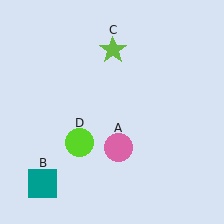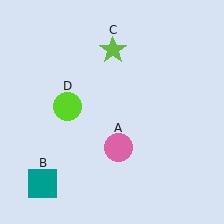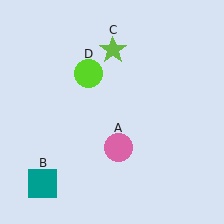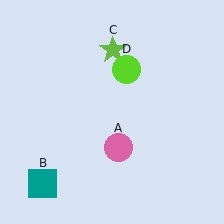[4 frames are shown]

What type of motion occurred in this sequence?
The lime circle (object D) rotated clockwise around the center of the scene.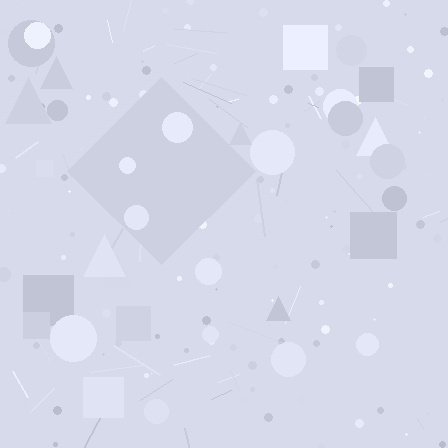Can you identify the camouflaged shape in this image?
The camouflaged shape is a diamond.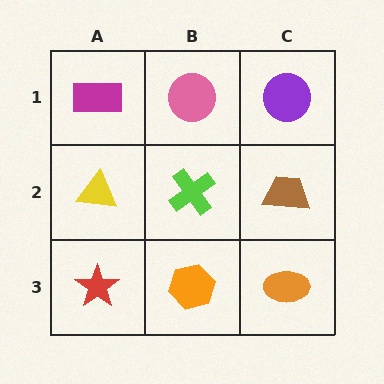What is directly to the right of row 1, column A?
A pink circle.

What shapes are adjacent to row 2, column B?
A pink circle (row 1, column B), an orange hexagon (row 3, column B), a yellow triangle (row 2, column A), a brown trapezoid (row 2, column C).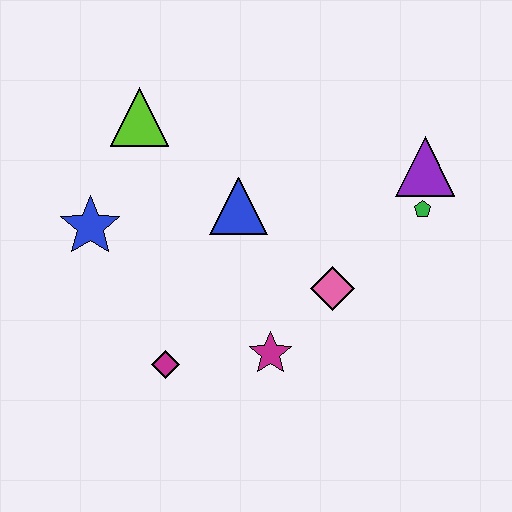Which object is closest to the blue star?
The lime triangle is closest to the blue star.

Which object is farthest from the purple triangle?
The blue star is farthest from the purple triangle.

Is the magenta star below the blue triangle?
Yes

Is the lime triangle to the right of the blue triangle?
No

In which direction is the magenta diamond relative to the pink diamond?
The magenta diamond is to the left of the pink diamond.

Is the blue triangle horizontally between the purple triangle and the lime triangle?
Yes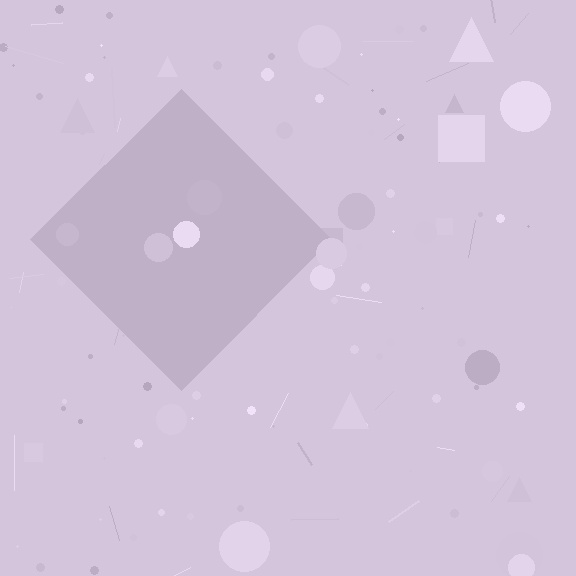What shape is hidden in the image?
A diamond is hidden in the image.